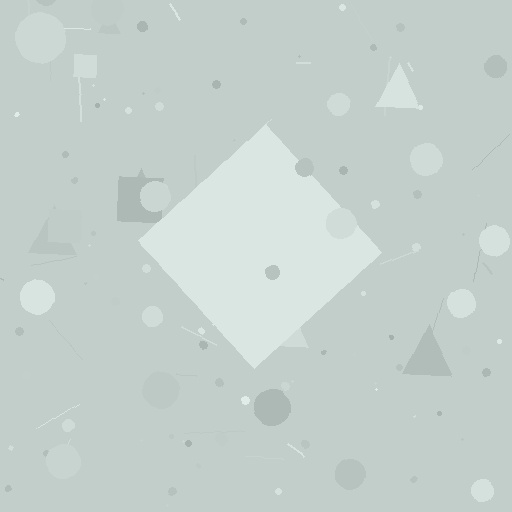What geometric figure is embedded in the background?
A diamond is embedded in the background.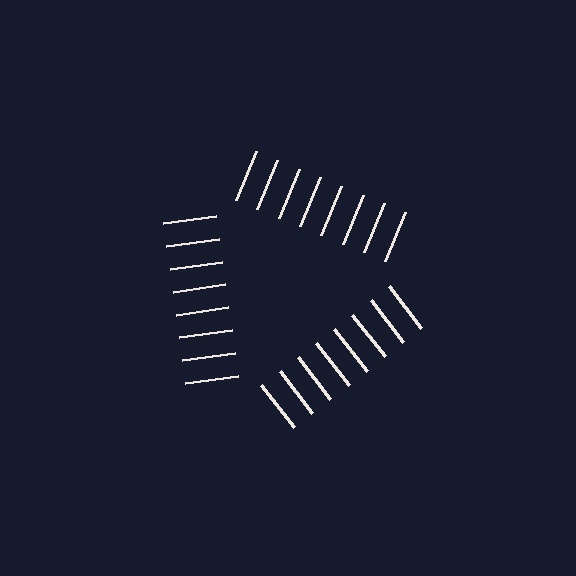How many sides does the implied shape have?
3 sides — the line-ends trace a triangle.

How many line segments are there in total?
24 — 8 along each of the 3 edges.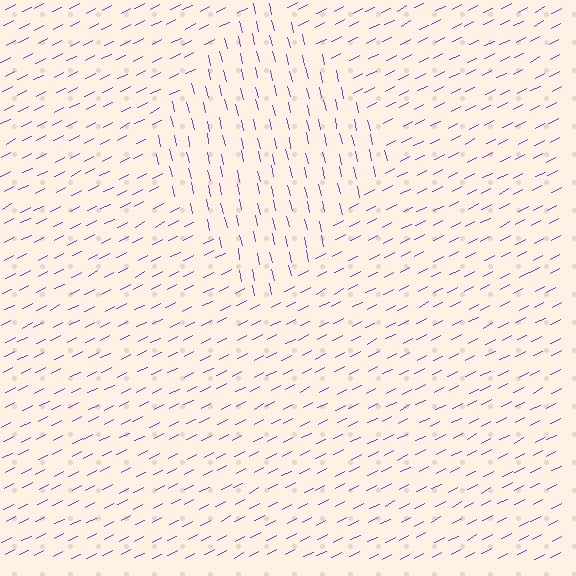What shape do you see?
I see a diamond.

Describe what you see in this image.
The image is filled with small purple line segments. A diamond region in the image has lines oriented differently from the surrounding lines, creating a visible texture boundary.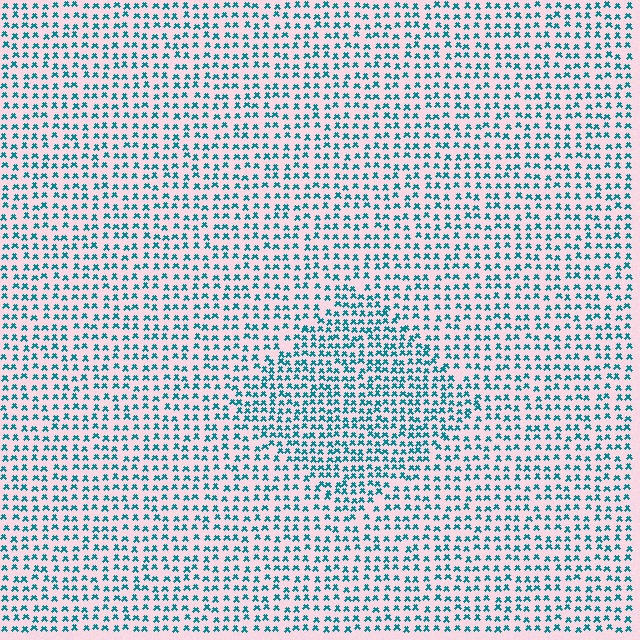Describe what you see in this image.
The image contains small teal elements arranged at two different densities. A diamond-shaped region is visible where the elements are more densely packed than the surrounding area.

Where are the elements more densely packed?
The elements are more densely packed inside the diamond boundary.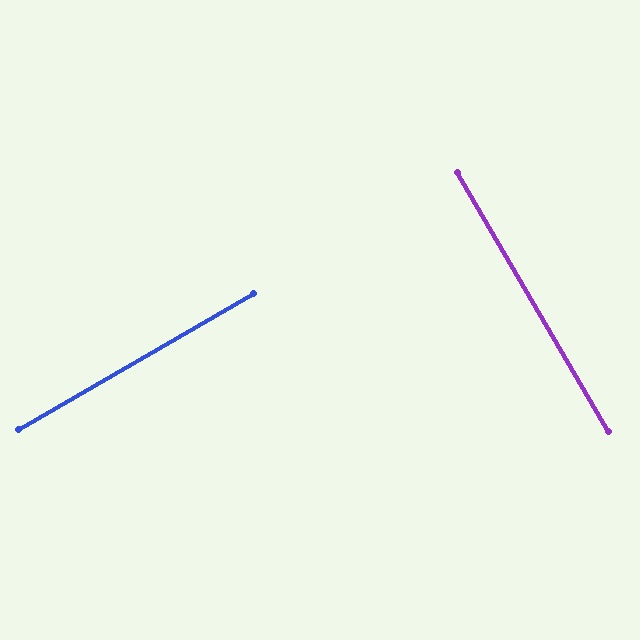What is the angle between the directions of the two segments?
Approximately 90 degrees.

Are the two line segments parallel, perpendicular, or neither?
Perpendicular — they meet at approximately 90°.